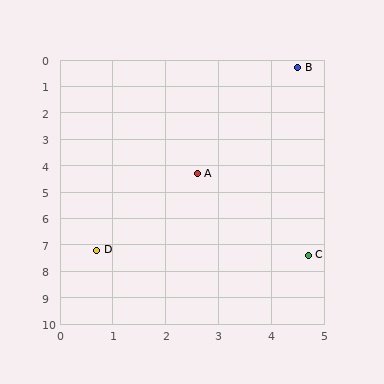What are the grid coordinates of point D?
Point D is at approximately (0.7, 7.2).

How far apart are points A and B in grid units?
Points A and B are about 4.4 grid units apart.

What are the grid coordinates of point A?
Point A is at approximately (2.6, 4.3).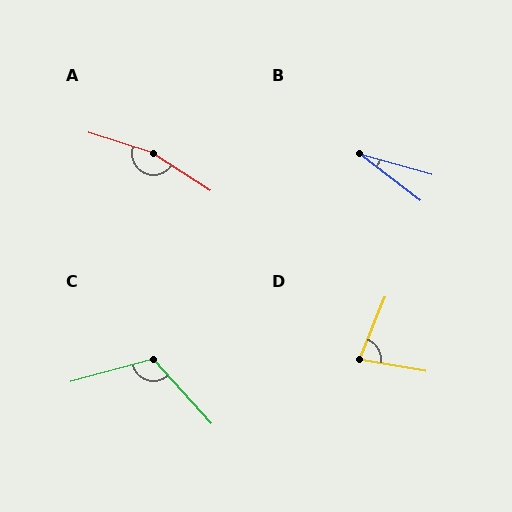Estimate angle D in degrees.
Approximately 78 degrees.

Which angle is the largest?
A, at approximately 165 degrees.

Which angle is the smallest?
B, at approximately 22 degrees.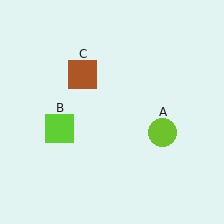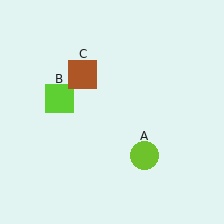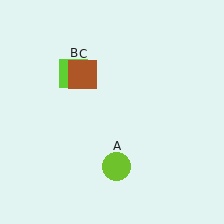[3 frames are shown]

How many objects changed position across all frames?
2 objects changed position: lime circle (object A), lime square (object B).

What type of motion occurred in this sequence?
The lime circle (object A), lime square (object B) rotated clockwise around the center of the scene.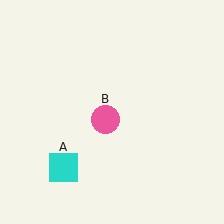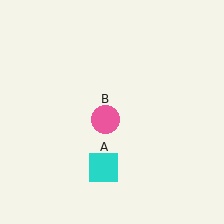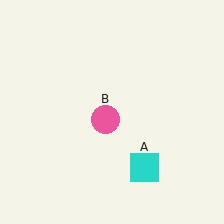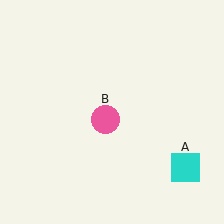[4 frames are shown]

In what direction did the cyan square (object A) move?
The cyan square (object A) moved right.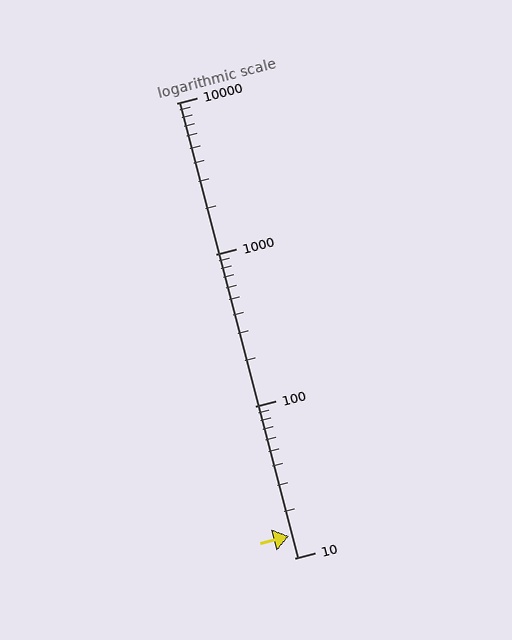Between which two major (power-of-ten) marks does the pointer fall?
The pointer is between 10 and 100.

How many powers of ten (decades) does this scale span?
The scale spans 3 decades, from 10 to 10000.